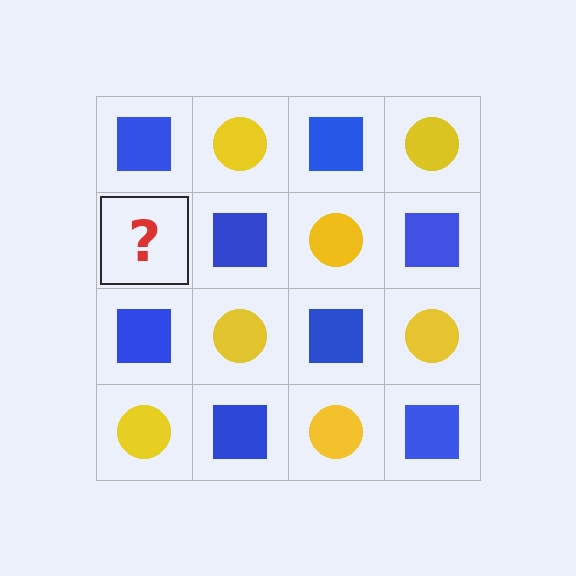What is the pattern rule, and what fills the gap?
The rule is that it alternates blue square and yellow circle in a checkerboard pattern. The gap should be filled with a yellow circle.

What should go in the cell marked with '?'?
The missing cell should contain a yellow circle.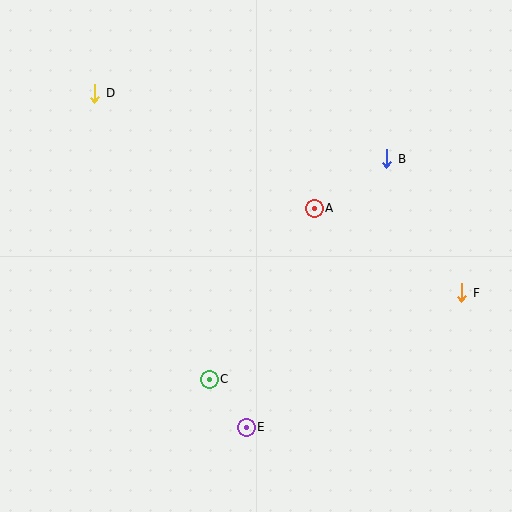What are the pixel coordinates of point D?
Point D is at (95, 93).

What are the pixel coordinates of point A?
Point A is at (314, 208).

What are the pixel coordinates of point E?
Point E is at (246, 427).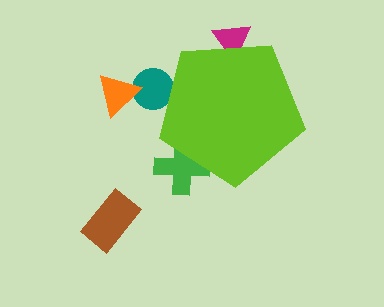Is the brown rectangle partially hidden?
No, the brown rectangle is fully visible.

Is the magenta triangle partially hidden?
Yes, the magenta triangle is partially hidden behind the lime pentagon.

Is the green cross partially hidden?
Yes, the green cross is partially hidden behind the lime pentagon.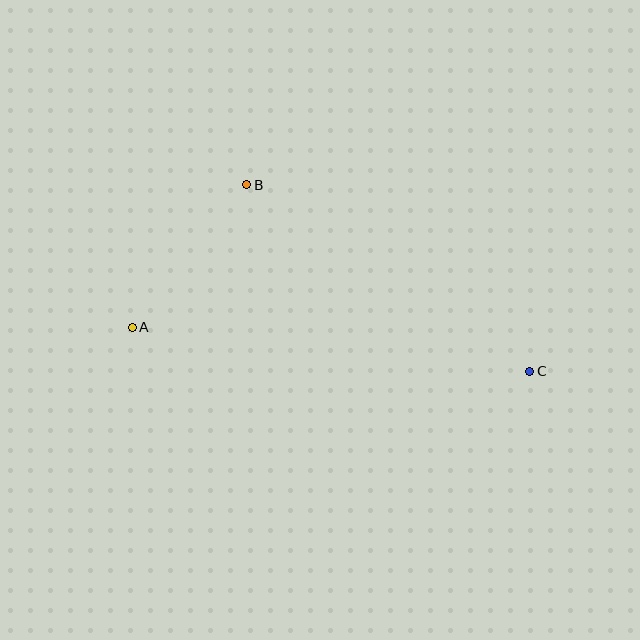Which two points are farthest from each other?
Points A and C are farthest from each other.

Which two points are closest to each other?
Points A and B are closest to each other.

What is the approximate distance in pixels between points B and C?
The distance between B and C is approximately 339 pixels.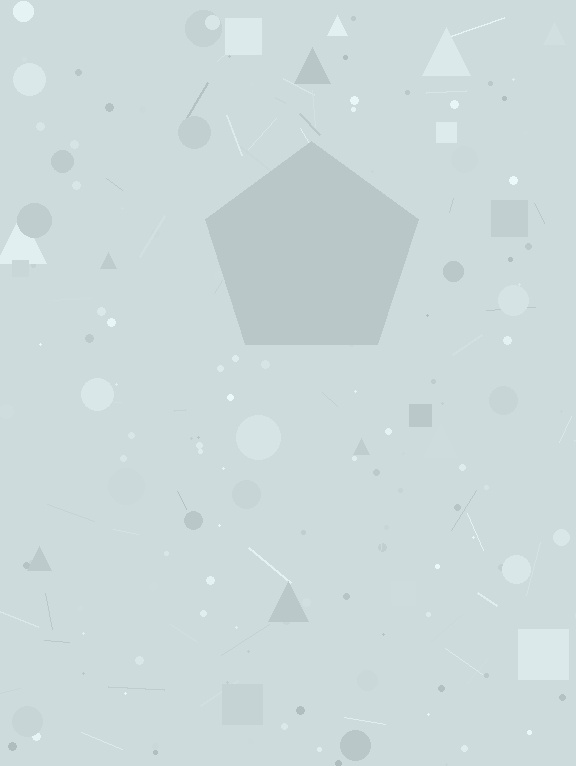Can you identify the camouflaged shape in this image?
The camouflaged shape is a pentagon.